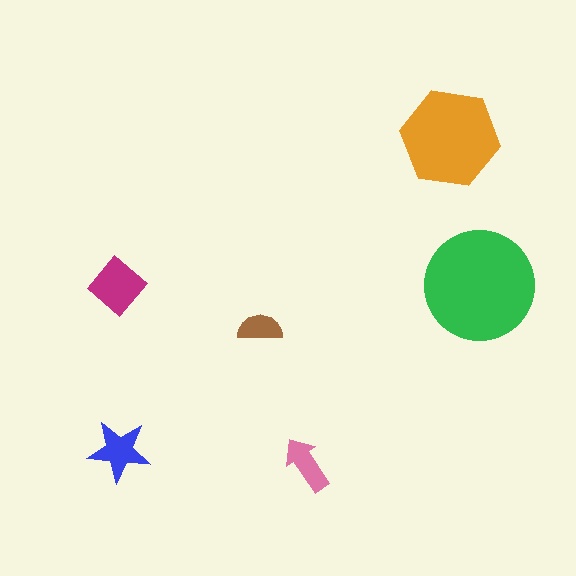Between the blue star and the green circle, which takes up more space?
The green circle.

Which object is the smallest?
The brown semicircle.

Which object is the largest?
The green circle.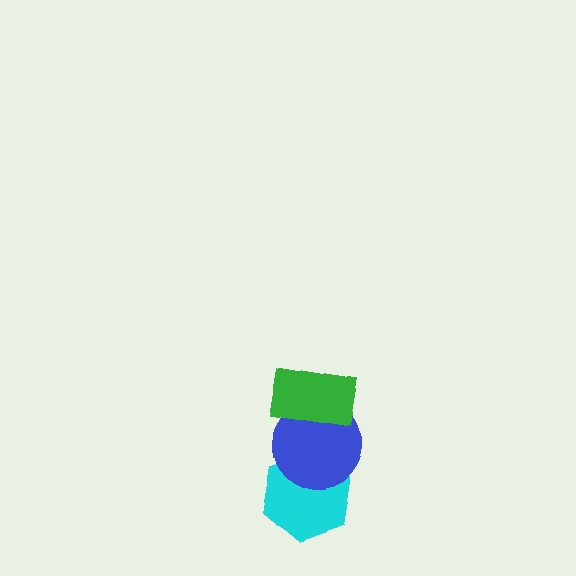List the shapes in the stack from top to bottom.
From top to bottom: the green rectangle, the blue circle, the cyan hexagon.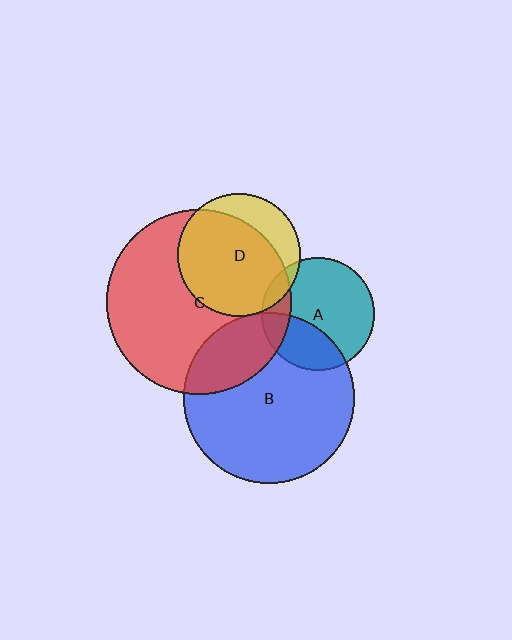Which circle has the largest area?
Circle C (red).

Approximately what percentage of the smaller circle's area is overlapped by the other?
Approximately 5%.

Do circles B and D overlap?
Yes.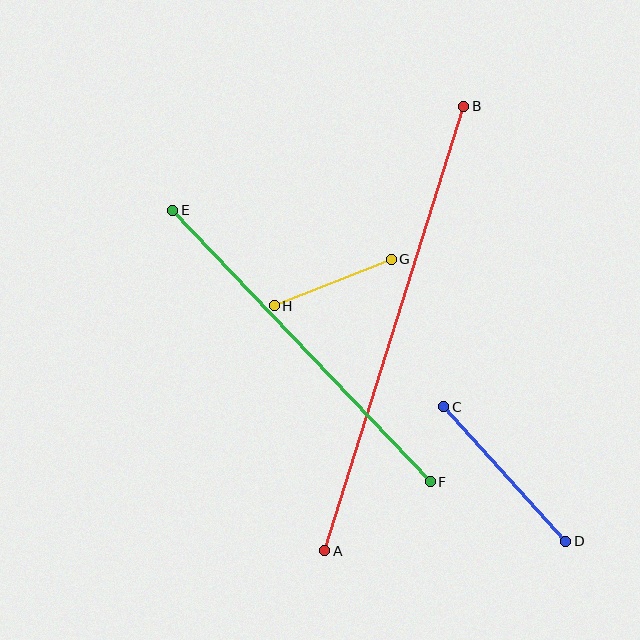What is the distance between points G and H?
The distance is approximately 126 pixels.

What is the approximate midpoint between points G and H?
The midpoint is at approximately (333, 283) pixels.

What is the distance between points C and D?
The distance is approximately 182 pixels.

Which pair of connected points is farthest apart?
Points A and B are farthest apart.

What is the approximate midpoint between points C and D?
The midpoint is at approximately (505, 474) pixels.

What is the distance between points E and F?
The distance is approximately 374 pixels.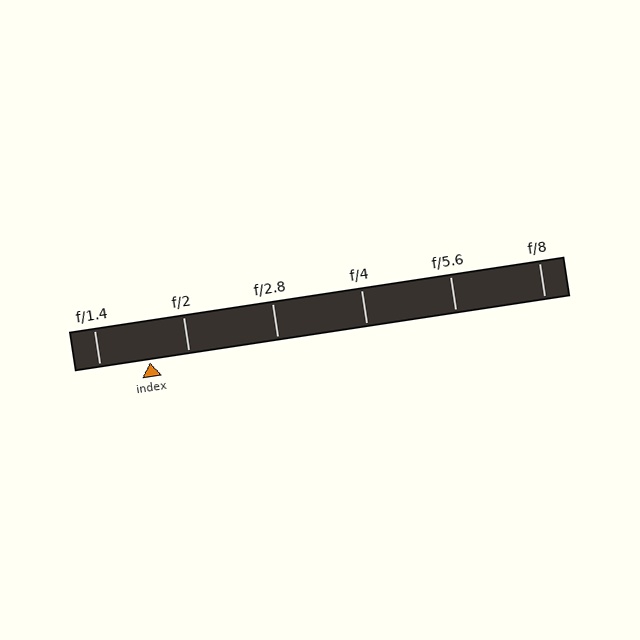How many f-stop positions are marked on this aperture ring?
There are 6 f-stop positions marked.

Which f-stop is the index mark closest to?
The index mark is closest to f/2.